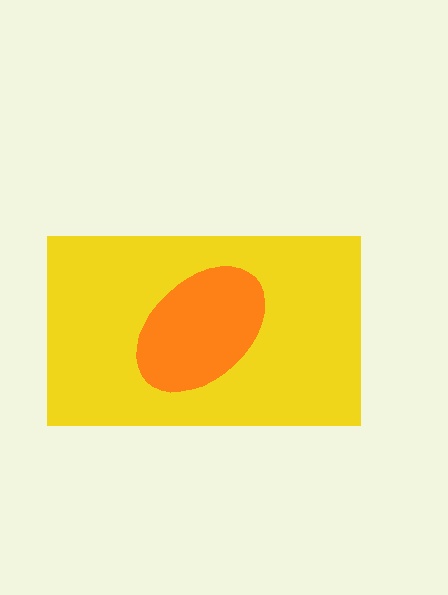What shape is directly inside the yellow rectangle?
The orange ellipse.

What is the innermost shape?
The orange ellipse.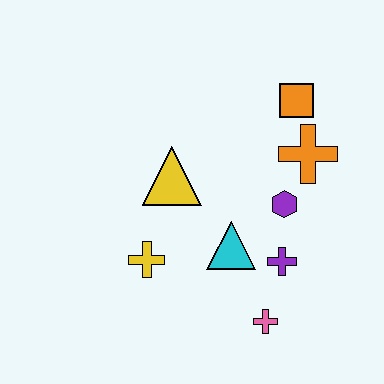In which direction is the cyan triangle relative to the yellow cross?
The cyan triangle is to the right of the yellow cross.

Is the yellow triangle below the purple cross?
No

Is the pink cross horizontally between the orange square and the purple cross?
No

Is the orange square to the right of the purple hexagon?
Yes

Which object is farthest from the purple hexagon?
The yellow cross is farthest from the purple hexagon.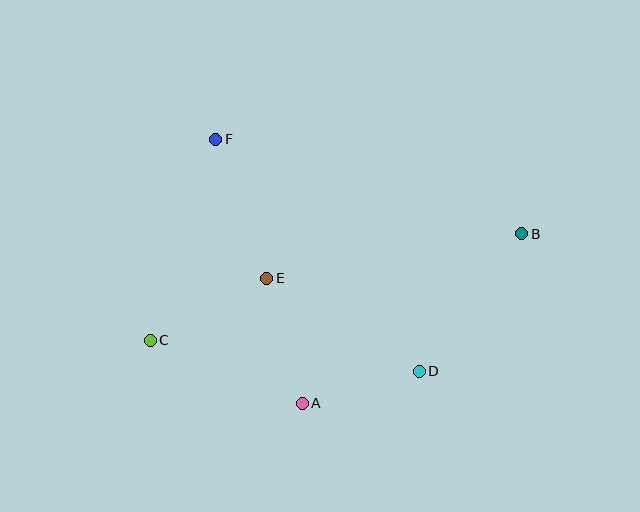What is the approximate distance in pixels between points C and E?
The distance between C and E is approximately 132 pixels.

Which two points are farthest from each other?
Points B and C are farthest from each other.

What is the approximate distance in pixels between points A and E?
The distance between A and E is approximately 130 pixels.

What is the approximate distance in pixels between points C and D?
The distance between C and D is approximately 271 pixels.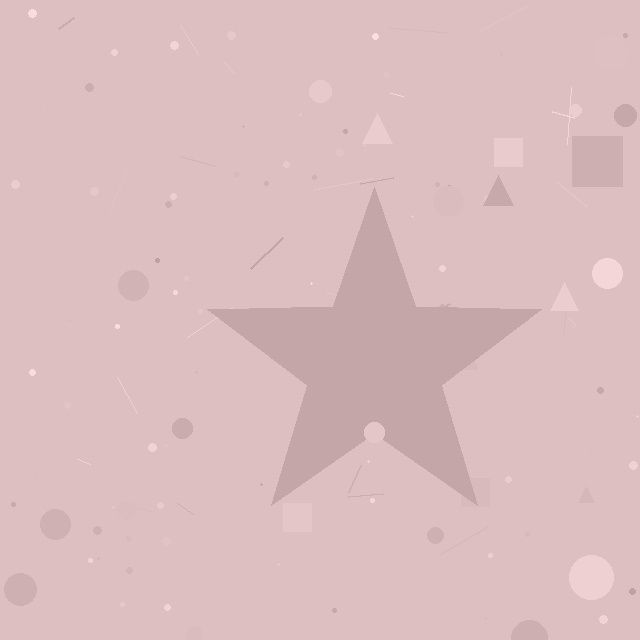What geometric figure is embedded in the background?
A star is embedded in the background.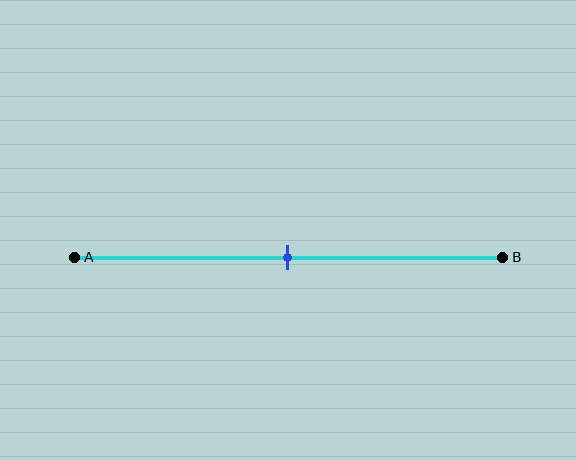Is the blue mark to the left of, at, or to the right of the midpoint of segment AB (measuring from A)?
The blue mark is approximately at the midpoint of segment AB.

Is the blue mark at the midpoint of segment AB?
Yes, the mark is approximately at the midpoint.